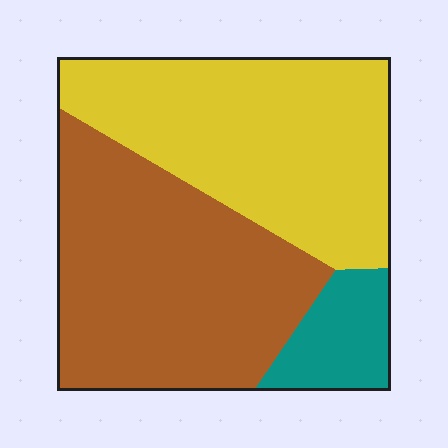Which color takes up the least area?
Teal, at roughly 10%.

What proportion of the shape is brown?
Brown takes up between a quarter and a half of the shape.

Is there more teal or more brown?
Brown.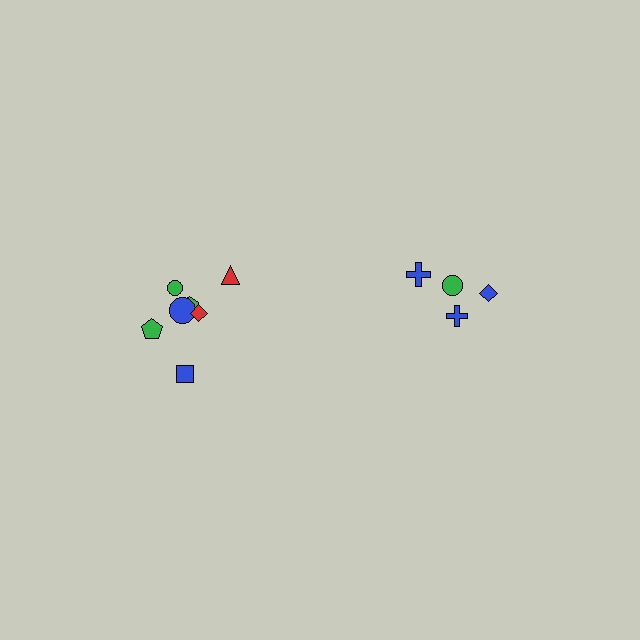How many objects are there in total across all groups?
There are 11 objects.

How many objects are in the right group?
There are 4 objects.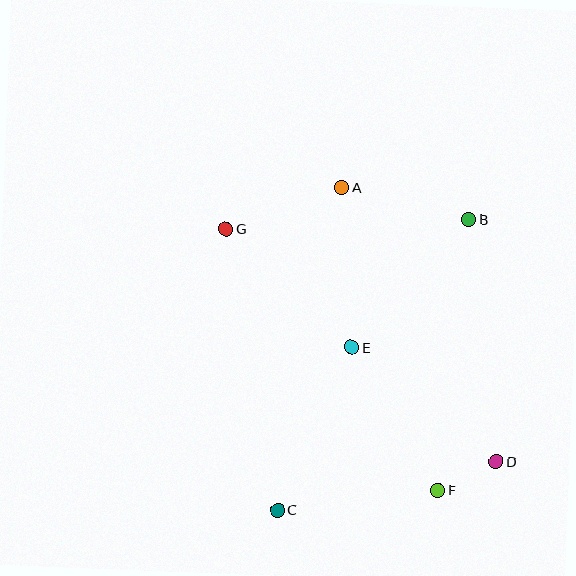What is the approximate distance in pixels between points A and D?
The distance between A and D is approximately 315 pixels.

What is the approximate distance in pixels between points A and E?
The distance between A and E is approximately 160 pixels.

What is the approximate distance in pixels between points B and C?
The distance between B and C is approximately 348 pixels.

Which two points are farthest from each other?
Points D and G are farthest from each other.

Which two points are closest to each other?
Points D and F are closest to each other.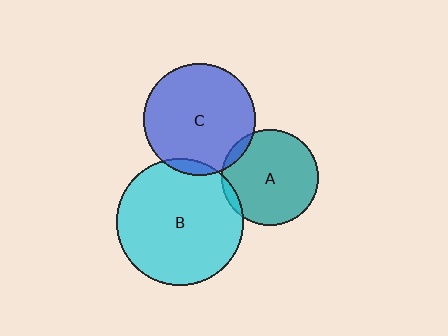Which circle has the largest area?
Circle B (cyan).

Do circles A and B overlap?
Yes.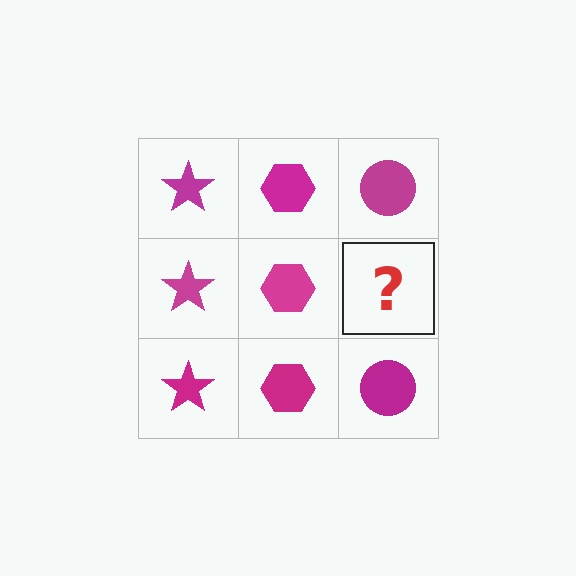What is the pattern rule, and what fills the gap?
The rule is that each column has a consistent shape. The gap should be filled with a magenta circle.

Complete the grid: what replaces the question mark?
The question mark should be replaced with a magenta circle.